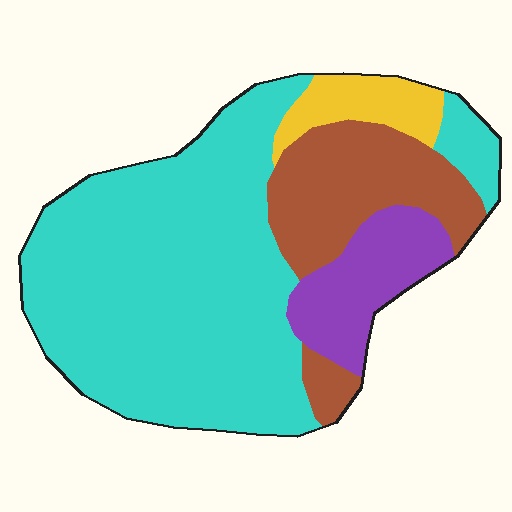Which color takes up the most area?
Cyan, at roughly 60%.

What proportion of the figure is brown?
Brown takes up about one fifth (1/5) of the figure.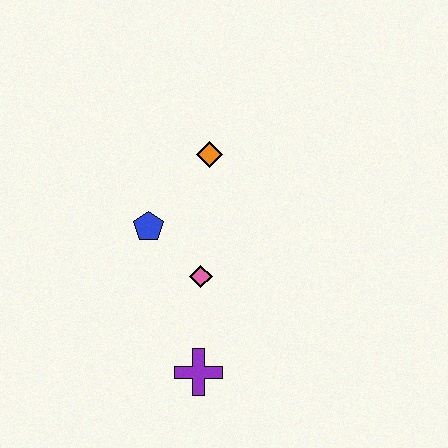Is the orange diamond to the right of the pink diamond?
Yes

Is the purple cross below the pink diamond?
Yes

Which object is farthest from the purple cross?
The orange diamond is farthest from the purple cross.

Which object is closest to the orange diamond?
The blue pentagon is closest to the orange diamond.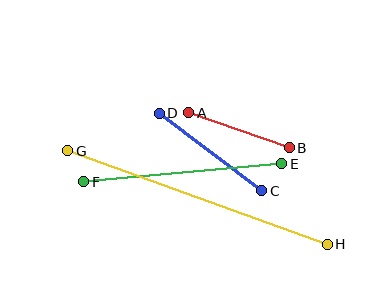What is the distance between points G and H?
The distance is approximately 276 pixels.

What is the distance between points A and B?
The distance is approximately 107 pixels.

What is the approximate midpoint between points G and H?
The midpoint is at approximately (197, 197) pixels.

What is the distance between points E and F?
The distance is approximately 199 pixels.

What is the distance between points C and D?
The distance is approximately 128 pixels.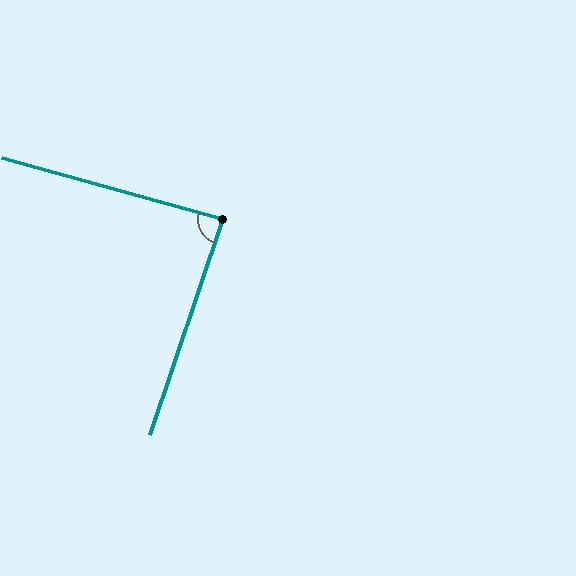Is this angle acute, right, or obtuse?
It is approximately a right angle.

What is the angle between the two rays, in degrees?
Approximately 87 degrees.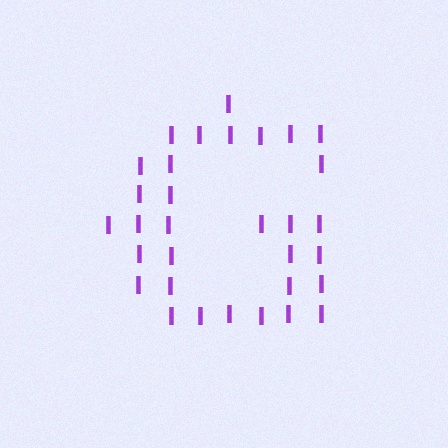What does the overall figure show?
The overall figure shows the letter G.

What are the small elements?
The small elements are letter I's.